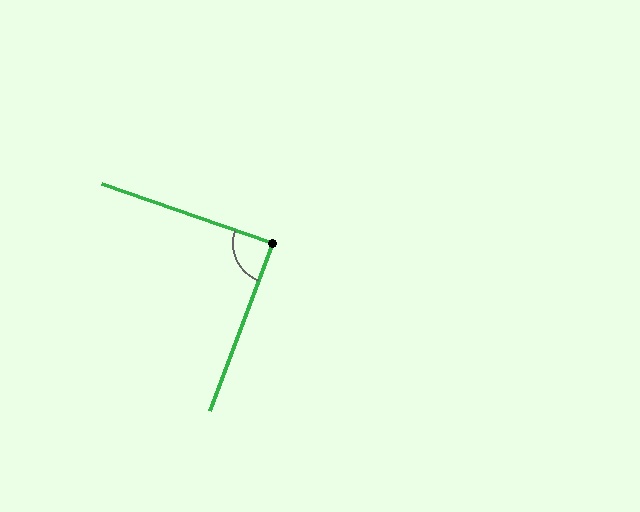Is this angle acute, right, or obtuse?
It is approximately a right angle.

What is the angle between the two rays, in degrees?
Approximately 89 degrees.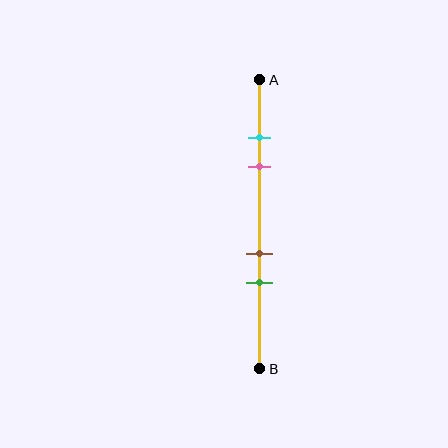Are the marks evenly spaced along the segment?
No, the marks are not evenly spaced.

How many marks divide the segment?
There are 4 marks dividing the segment.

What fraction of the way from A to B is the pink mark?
The pink mark is approximately 30% (0.3) of the way from A to B.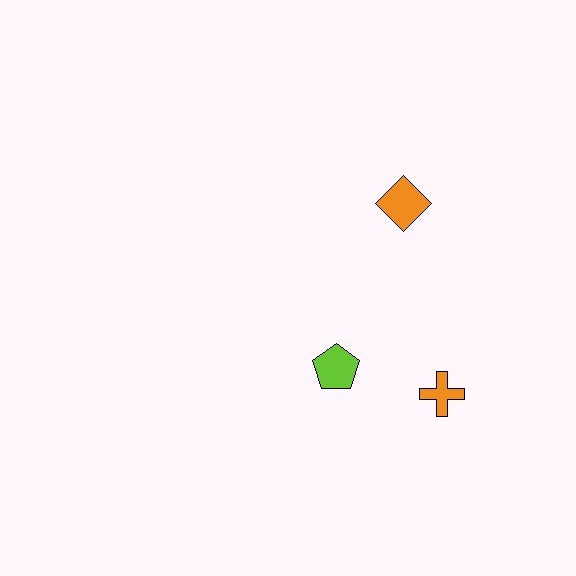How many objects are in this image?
There are 3 objects.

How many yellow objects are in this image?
There are no yellow objects.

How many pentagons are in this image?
There is 1 pentagon.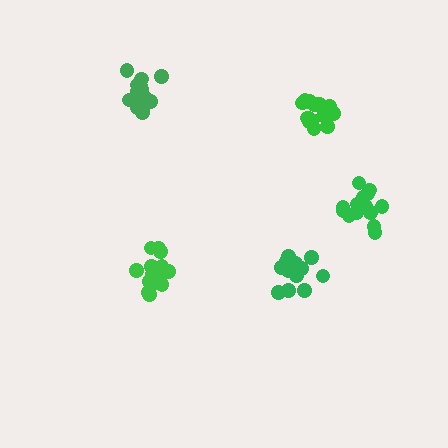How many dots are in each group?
Group 1: 15 dots, Group 2: 18 dots, Group 3: 16 dots, Group 4: 17 dots, Group 5: 16 dots (82 total).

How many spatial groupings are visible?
There are 5 spatial groupings.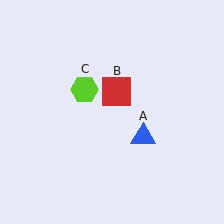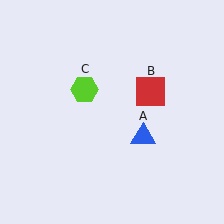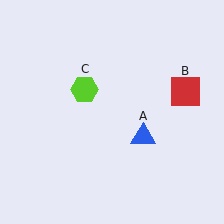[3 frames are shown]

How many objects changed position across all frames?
1 object changed position: red square (object B).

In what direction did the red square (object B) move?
The red square (object B) moved right.